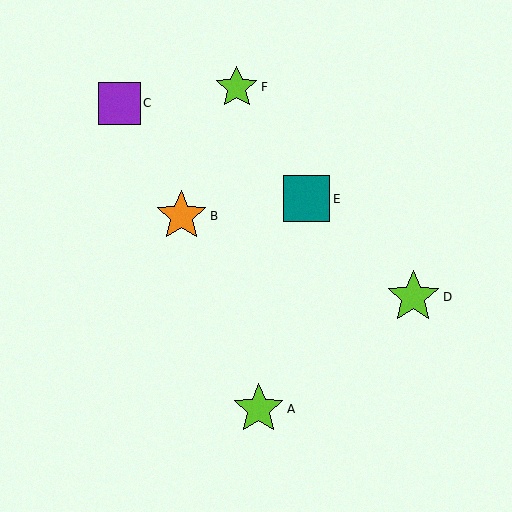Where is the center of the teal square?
The center of the teal square is at (307, 199).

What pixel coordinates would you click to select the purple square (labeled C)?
Click at (119, 103) to select the purple square C.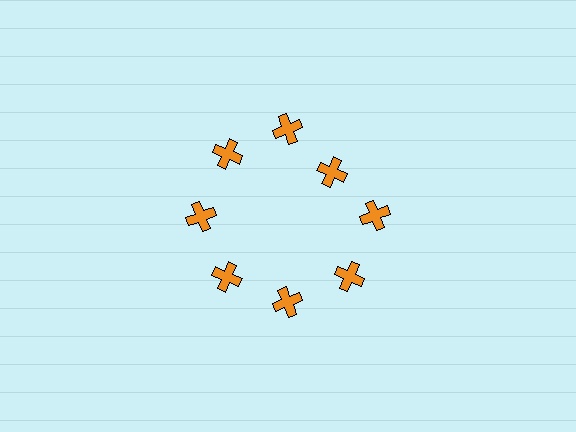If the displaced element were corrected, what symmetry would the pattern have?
It would have 8-fold rotational symmetry — the pattern would map onto itself every 45 degrees.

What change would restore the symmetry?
The symmetry would be restored by moving it outward, back onto the ring so that all 8 crosses sit at equal angles and equal distance from the center.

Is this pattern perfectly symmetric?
No. The 8 orange crosses are arranged in a ring, but one element near the 2 o'clock position is pulled inward toward the center, breaking the 8-fold rotational symmetry.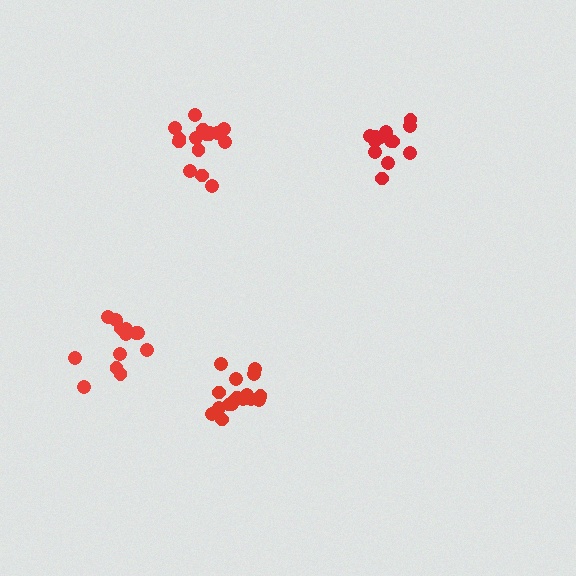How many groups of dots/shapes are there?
There are 4 groups.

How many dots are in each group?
Group 1: 17 dots, Group 2: 13 dots, Group 3: 17 dots, Group 4: 13 dots (60 total).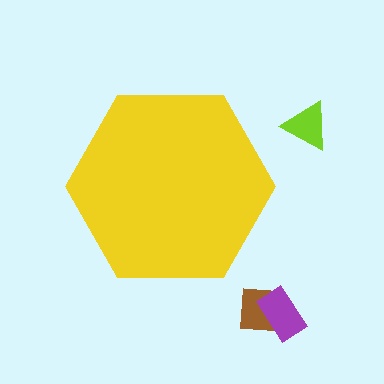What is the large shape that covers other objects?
A yellow hexagon.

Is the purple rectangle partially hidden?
No, the purple rectangle is fully visible.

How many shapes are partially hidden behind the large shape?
0 shapes are partially hidden.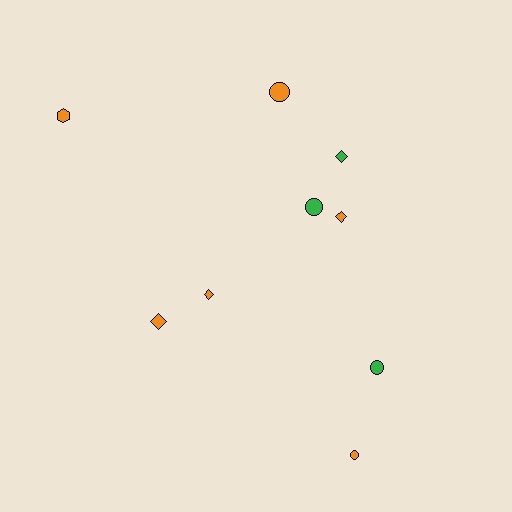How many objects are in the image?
There are 9 objects.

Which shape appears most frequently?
Circle, with 4 objects.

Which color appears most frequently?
Orange, with 6 objects.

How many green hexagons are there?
There are no green hexagons.